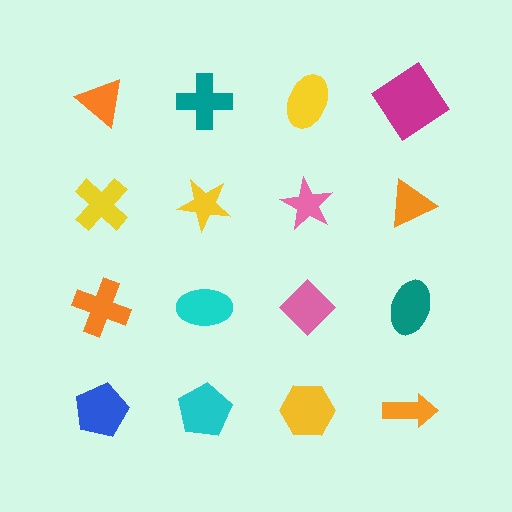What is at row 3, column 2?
A cyan ellipse.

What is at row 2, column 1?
A yellow cross.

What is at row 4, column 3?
A yellow hexagon.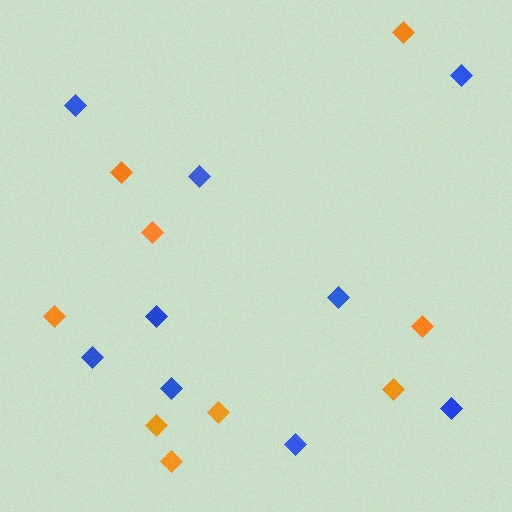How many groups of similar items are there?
There are 2 groups: one group of blue diamonds (9) and one group of orange diamonds (9).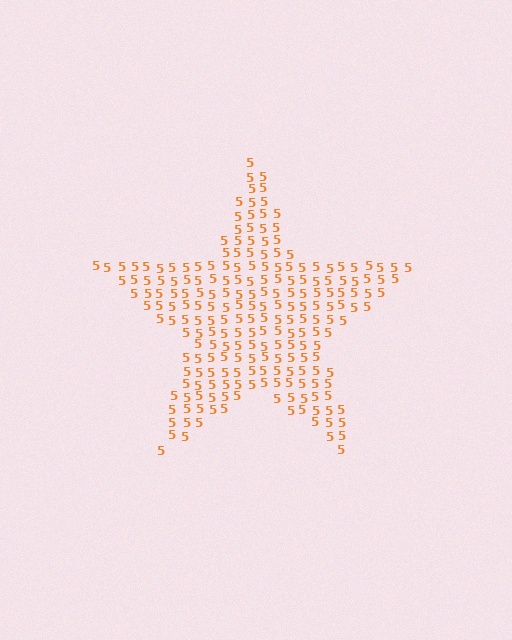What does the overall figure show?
The overall figure shows a star.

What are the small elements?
The small elements are digit 5's.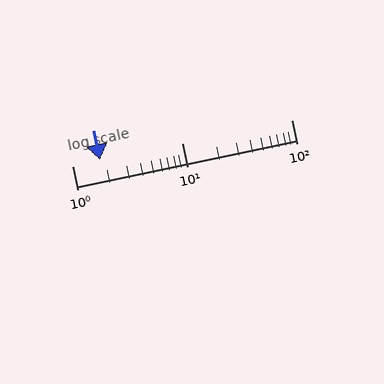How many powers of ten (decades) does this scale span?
The scale spans 2 decades, from 1 to 100.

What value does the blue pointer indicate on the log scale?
The pointer indicates approximately 1.8.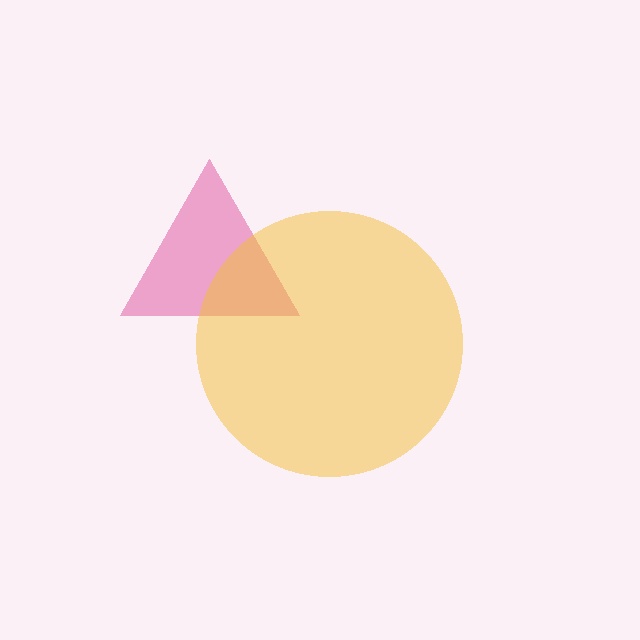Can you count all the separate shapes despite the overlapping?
Yes, there are 2 separate shapes.